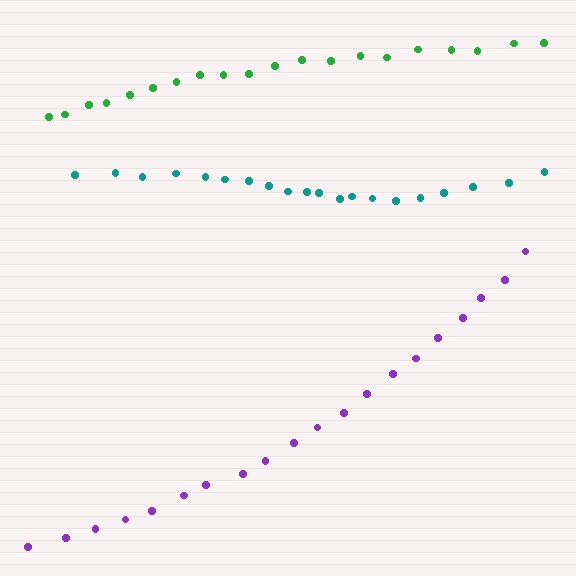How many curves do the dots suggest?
There are 3 distinct paths.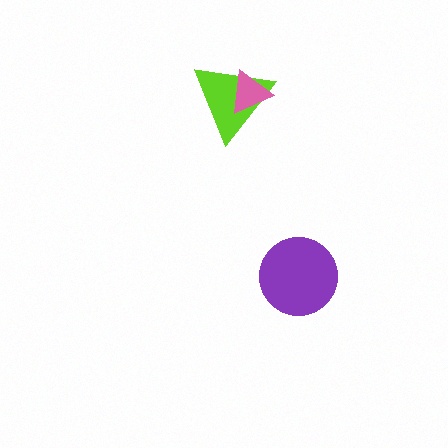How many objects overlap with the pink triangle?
1 object overlaps with the pink triangle.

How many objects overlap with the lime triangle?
1 object overlaps with the lime triangle.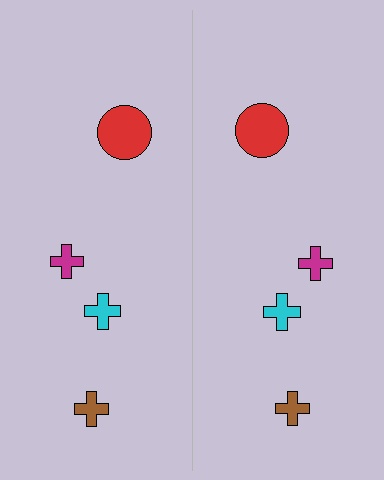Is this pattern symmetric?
Yes, this pattern has bilateral (reflection) symmetry.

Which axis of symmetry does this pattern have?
The pattern has a vertical axis of symmetry running through the center of the image.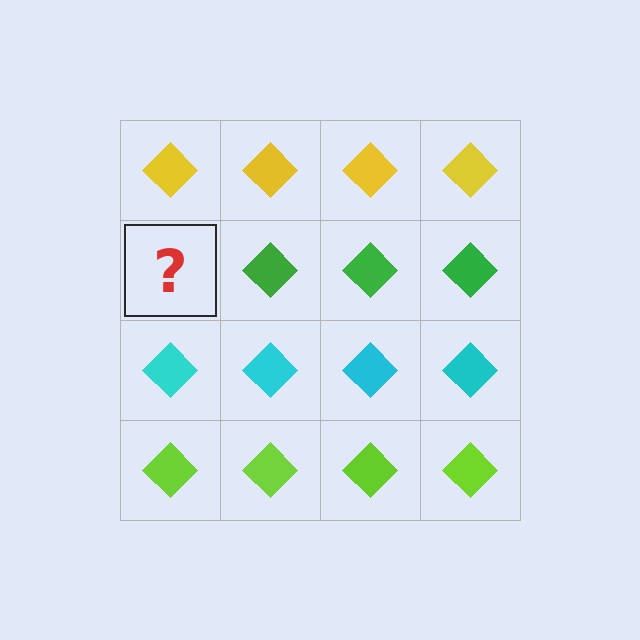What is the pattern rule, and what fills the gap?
The rule is that each row has a consistent color. The gap should be filled with a green diamond.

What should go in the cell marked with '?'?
The missing cell should contain a green diamond.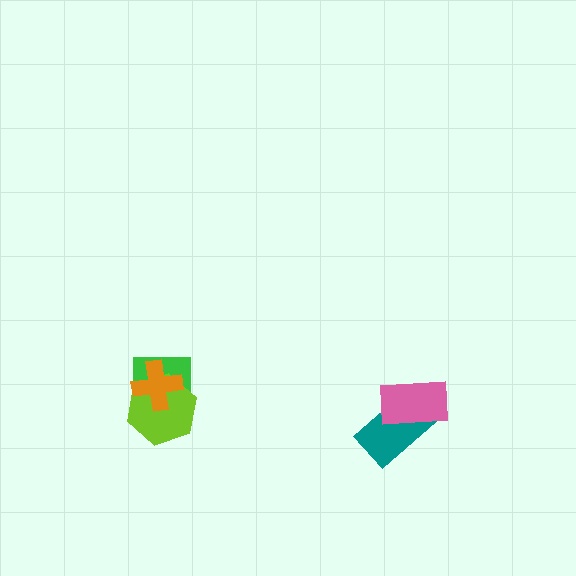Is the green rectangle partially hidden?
Yes, it is partially covered by another shape.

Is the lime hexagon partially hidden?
Yes, it is partially covered by another shape.